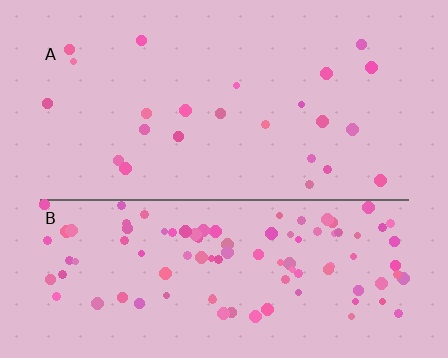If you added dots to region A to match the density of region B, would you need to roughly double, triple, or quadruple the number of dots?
Approximately quadruple.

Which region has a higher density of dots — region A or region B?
B (the bottom).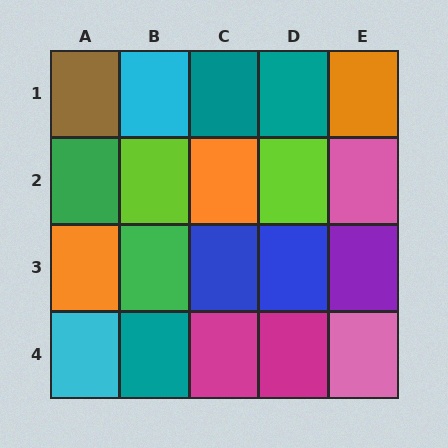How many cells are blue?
2 cells are blue.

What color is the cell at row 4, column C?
Magenta.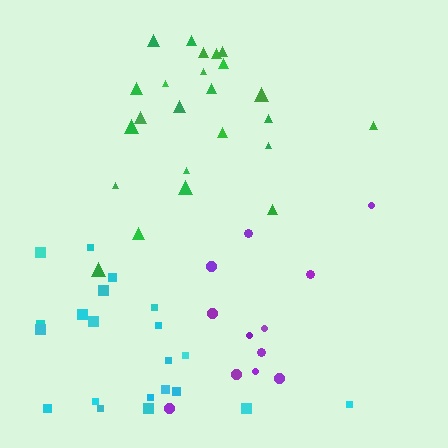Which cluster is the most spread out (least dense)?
Cyan.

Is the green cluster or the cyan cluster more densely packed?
Green.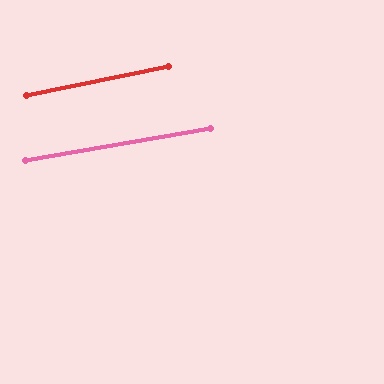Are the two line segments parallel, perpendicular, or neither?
Parallel — their directions differ by only 1.8°.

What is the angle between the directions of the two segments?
Approximately 2 degrees.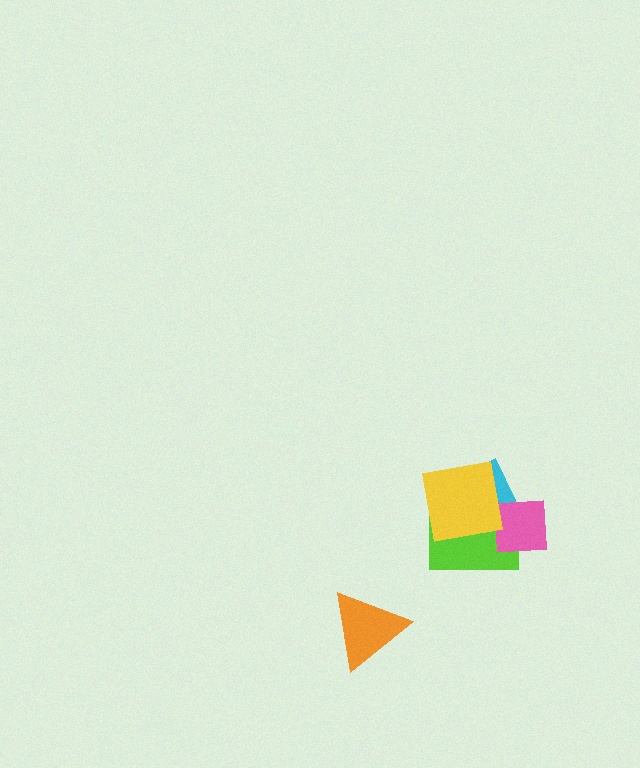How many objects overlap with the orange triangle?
0 objects overlap with the orange triangle.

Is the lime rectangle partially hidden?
Yes, it is partially covered by another shape.